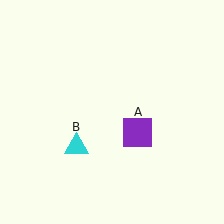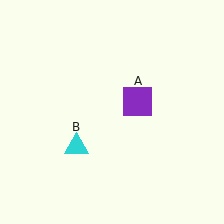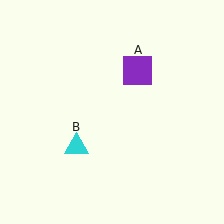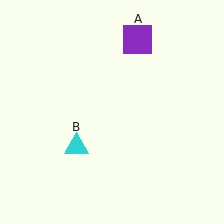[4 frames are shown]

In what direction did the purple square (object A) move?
The purple square (object A) moved up.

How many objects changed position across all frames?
1 object changed position: purple square (object A).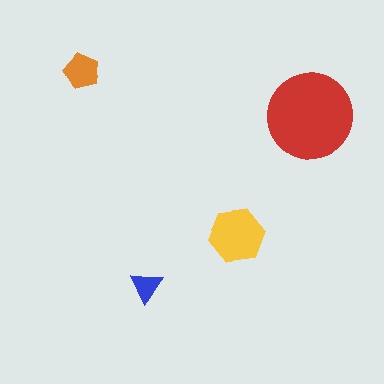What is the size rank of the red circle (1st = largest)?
1st.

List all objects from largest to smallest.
The red circle, the yellow hexagon, the orange pentagon, the blue triangle.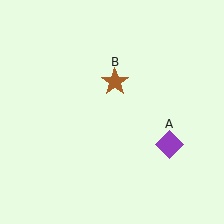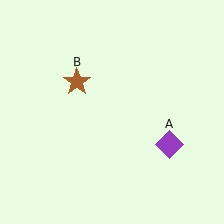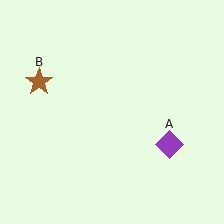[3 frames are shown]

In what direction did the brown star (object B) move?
The brown star (object B) moved left.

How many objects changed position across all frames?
1 object changed position: brown star (object B).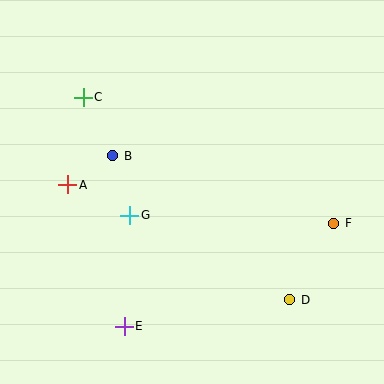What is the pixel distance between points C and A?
The distance between C and A is 89 pixels.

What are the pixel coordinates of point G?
Point G is at (130, 215).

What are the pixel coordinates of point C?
Point C is at (83, 97).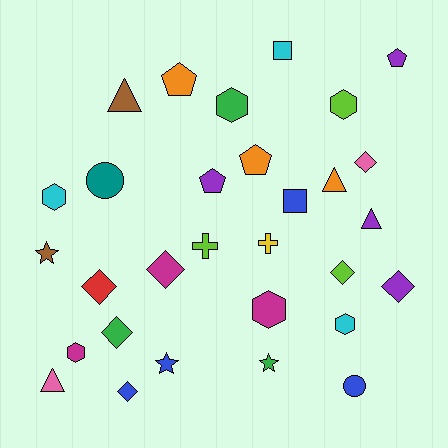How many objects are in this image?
There are 30 objects.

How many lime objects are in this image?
There are 3 lime objects.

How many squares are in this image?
There are 2 squares.